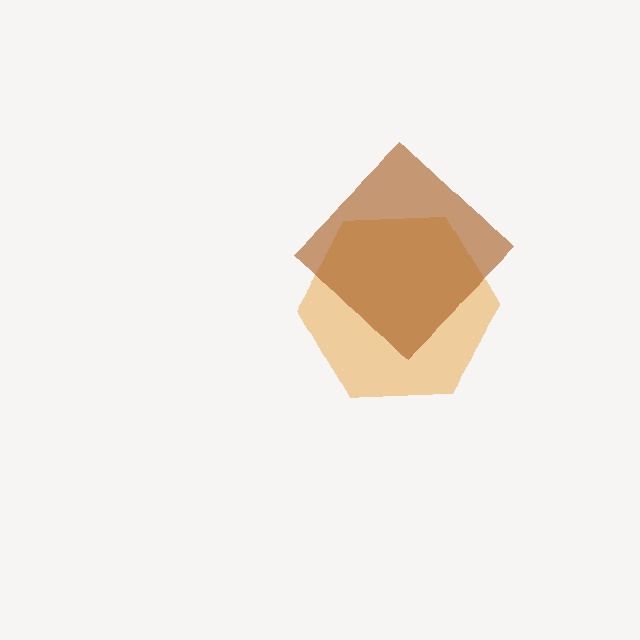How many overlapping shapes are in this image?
There are 2 overlapping shapes in the image.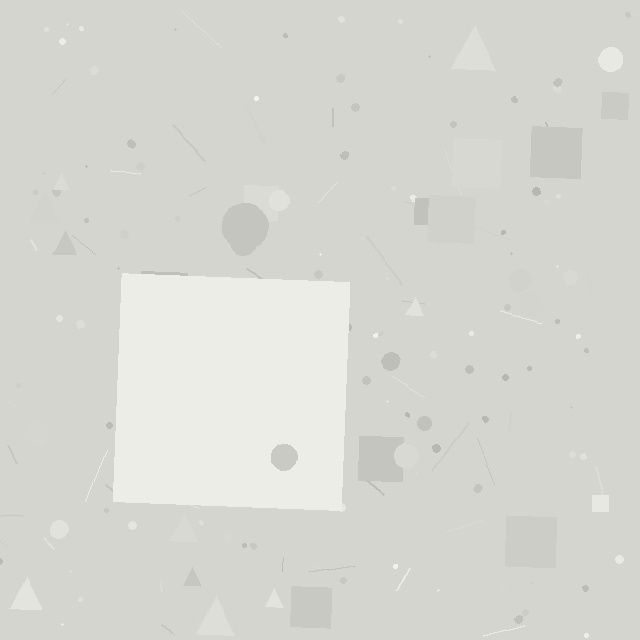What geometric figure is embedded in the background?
A square is embedded in the background.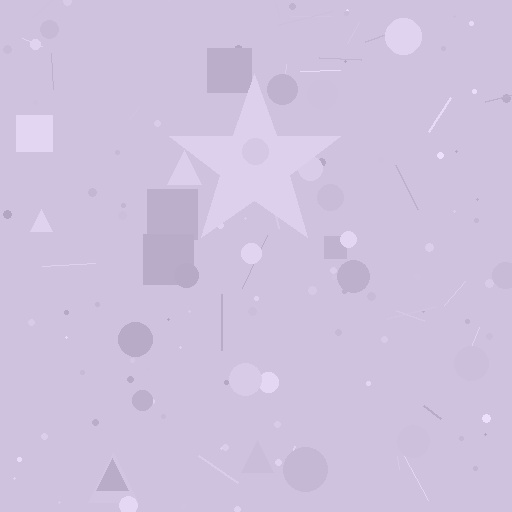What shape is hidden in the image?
A star is hidden in the image.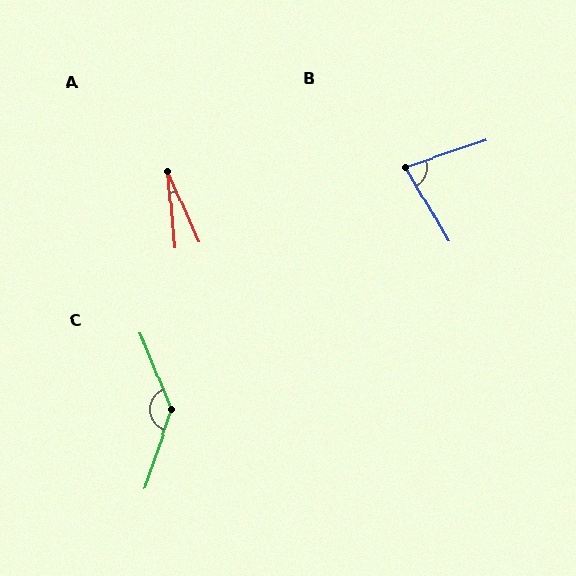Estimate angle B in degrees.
Approximately 78 degrees.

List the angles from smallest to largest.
A (19°), B (78°), C (139°).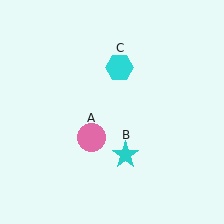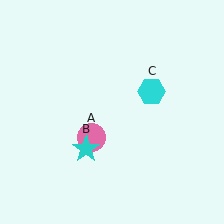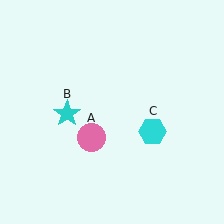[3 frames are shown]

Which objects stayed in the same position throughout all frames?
Pink circle (object A) remained stationary.